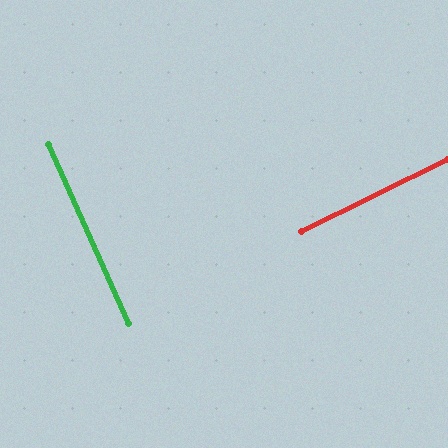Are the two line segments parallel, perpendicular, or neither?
Perpendicular — they meet at approximately 88°.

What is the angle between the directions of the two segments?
Approximately 88 degrees.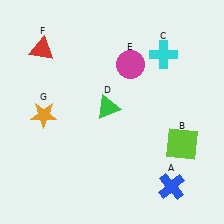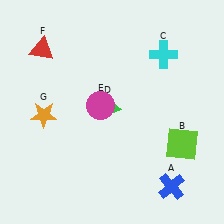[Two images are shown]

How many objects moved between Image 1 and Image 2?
1 object moved between the two images.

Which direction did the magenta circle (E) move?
The magenta circle (E) moved down.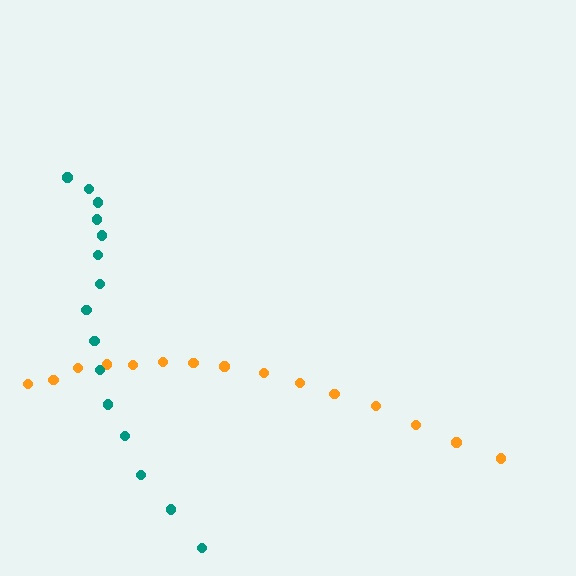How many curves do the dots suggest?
There are 2 distinct paths.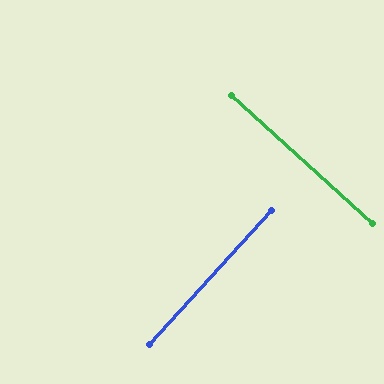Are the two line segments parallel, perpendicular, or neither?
Perpendicular — they meet at approximately 90°.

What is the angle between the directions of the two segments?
Approximately 90 degrees.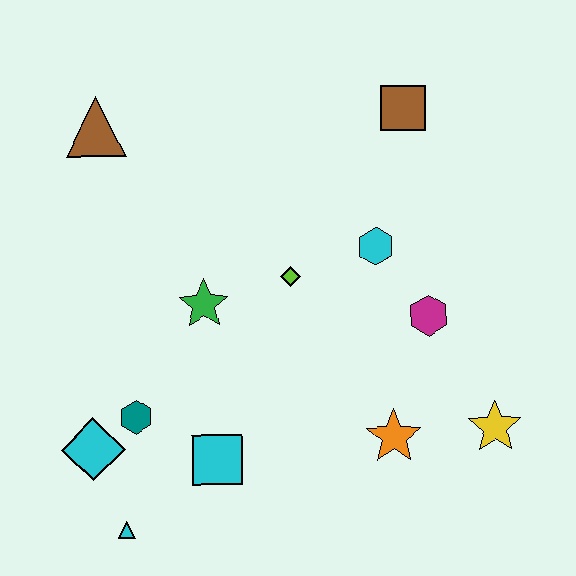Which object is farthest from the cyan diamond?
The brown square is farthest from the cyan diamond.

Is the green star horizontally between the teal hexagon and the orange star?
Yes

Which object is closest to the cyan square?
The teal hexagon is closest to the cyan square.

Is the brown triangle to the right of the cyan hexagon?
No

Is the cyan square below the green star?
Yes